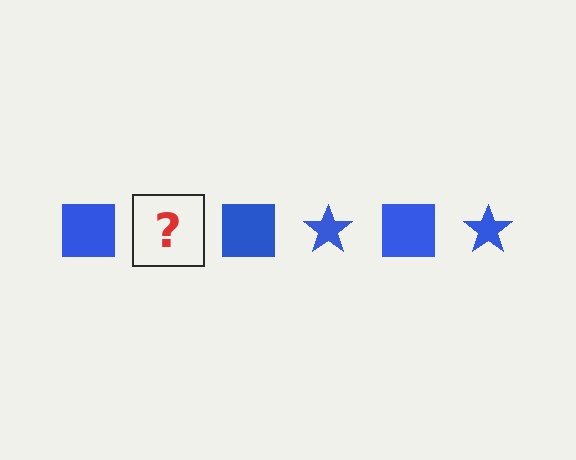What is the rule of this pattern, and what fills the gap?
The rule is that the pattern cycles through square, star shapes in blue. The gap should be filled with a blue star.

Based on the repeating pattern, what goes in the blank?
The blank should be a blue star.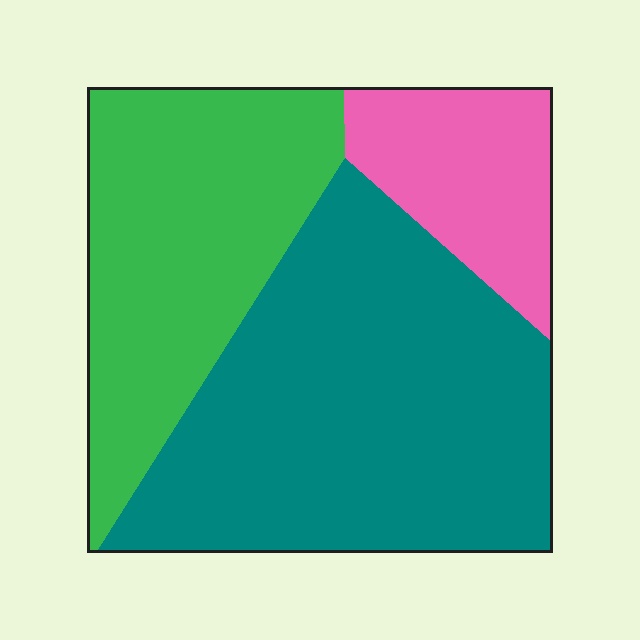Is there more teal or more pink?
Teal.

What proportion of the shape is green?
Green covers roughly 35% of the shape.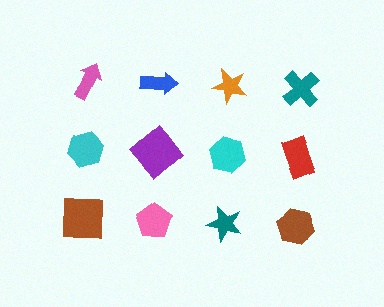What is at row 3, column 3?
A teal star.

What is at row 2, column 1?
A cyan hexagon.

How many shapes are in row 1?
4 shapes.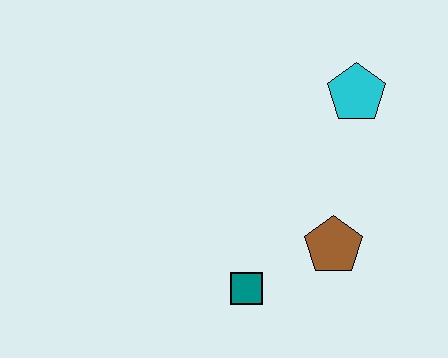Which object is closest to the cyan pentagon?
The brown pentagon is closest to the cyan pentagon.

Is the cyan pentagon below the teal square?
No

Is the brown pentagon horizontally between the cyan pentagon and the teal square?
Yes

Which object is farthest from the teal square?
The cyan pentagon is farthest from the teal square.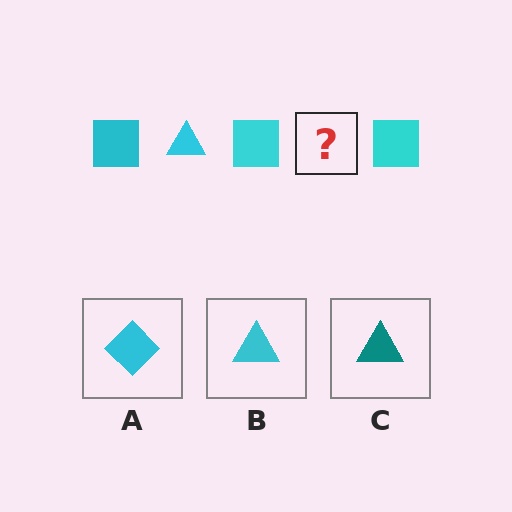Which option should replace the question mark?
Option B.